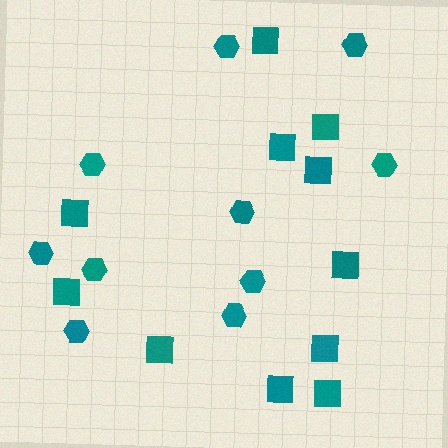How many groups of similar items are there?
There are 2 groups: one group of squares (11) and one group of hexagons (10).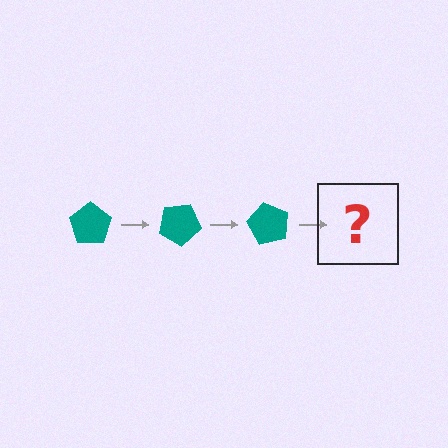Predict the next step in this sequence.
The next step is a teal pentagon rotated 90 degrees.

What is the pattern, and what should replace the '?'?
The pattern is that the pentagon rotates 30 degrees each step. The '?' should be a teal pentagon rotated 90 degrees.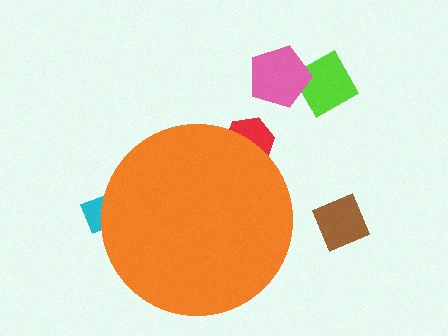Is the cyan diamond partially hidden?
Yes, the cyan diamond is partially hidden behind the orange circle.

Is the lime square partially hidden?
No, the lime square is fully visible.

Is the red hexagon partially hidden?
Yes, the red hexagon is partially hidden behind the orange circle.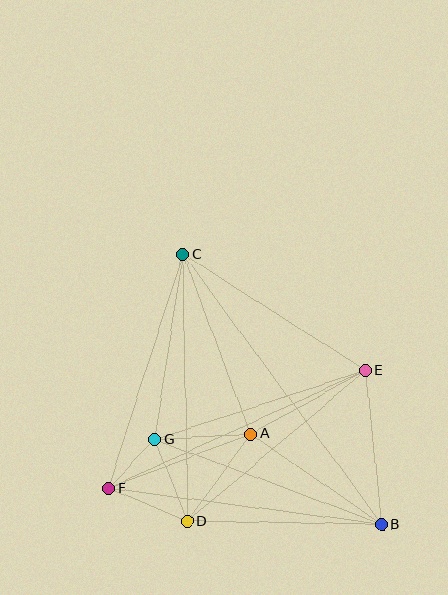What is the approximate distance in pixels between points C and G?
The distance between C and G is approximately 187 pixels.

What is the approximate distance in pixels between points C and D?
The distance between C and D is approximately 267 pixels.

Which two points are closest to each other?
Points F and G are closest to each other.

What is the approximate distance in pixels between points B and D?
The distance between B and D is approximately 194 pixels.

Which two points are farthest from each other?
Points B and C are farthest from each other.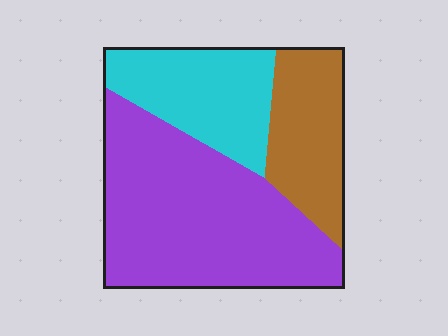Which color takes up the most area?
Purple, at roughly 55%.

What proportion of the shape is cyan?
Cyan takes up about one quarter (1/4) of the shape.